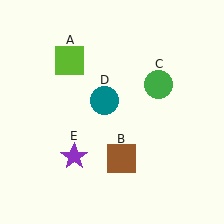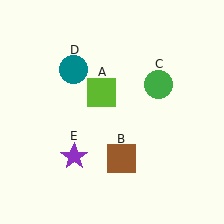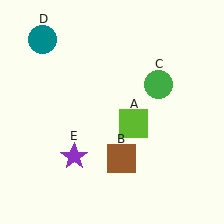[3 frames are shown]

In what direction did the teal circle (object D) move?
The teal circle (object D) moved up and to the left.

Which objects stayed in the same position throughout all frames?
Brown square (object B) and green circle (object C) and purple star (object E) remained stationary.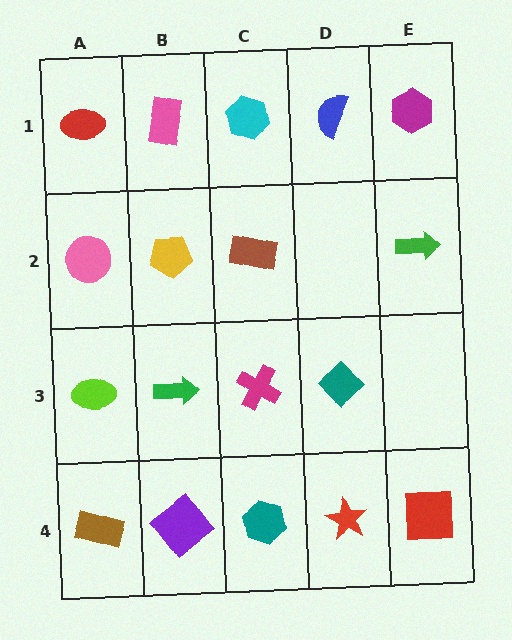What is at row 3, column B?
A green arrow.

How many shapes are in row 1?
5 shapes.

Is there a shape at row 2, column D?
No, that cell is empty.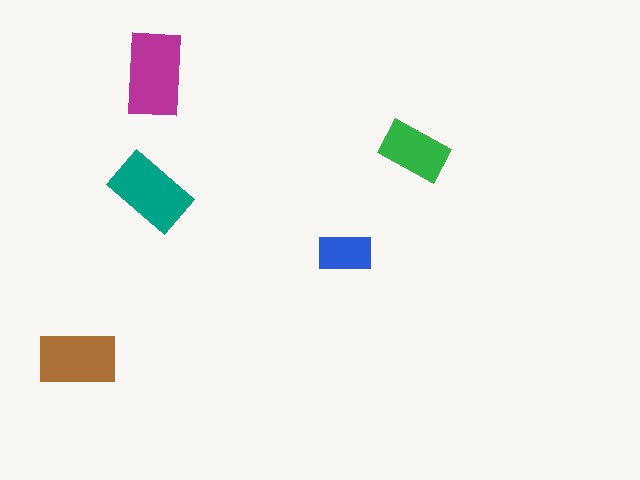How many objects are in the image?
There are 5 objects in the image.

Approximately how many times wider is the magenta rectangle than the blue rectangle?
About 1.5 times wider.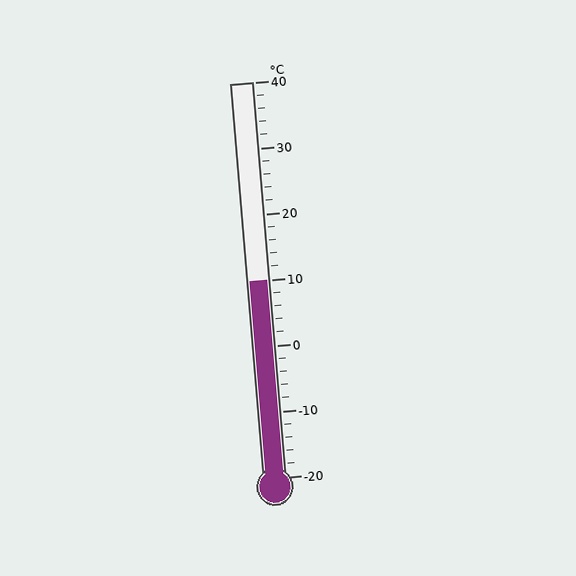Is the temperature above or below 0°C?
The temperature is above 0°C.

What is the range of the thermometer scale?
The thermometer scale ranges from -20°C to 40°C.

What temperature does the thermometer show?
The thermometer shows approximately 10°C.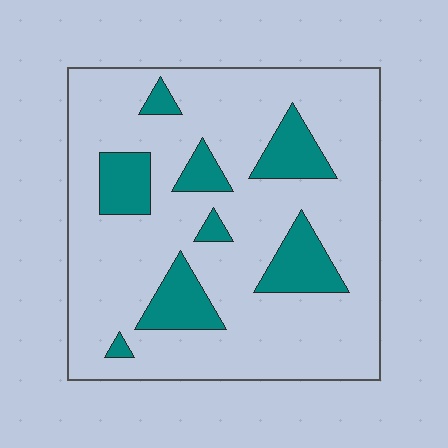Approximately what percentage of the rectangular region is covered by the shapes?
Approximately 20%.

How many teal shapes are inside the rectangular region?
8.